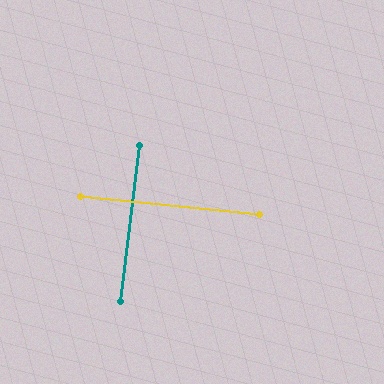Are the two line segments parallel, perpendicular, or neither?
Perpendicular — they meet at approximately 89°.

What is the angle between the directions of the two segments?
Approximately 89 degrees.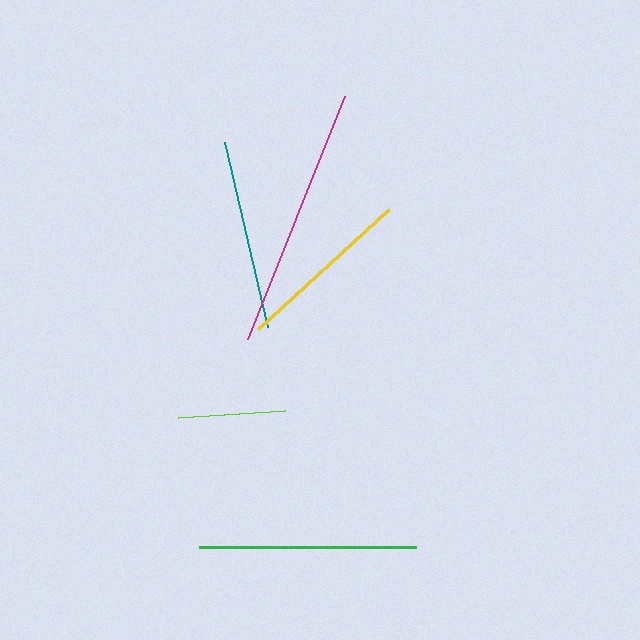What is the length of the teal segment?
The teal segment is approximately 190 pixels long.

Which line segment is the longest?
The magenta line is the longest at approximately 262 pixels.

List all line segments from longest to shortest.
From longest to shortest: magenta, green, teal, yellow, lime.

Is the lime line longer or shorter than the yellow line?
The yellow line is longer than the lime line.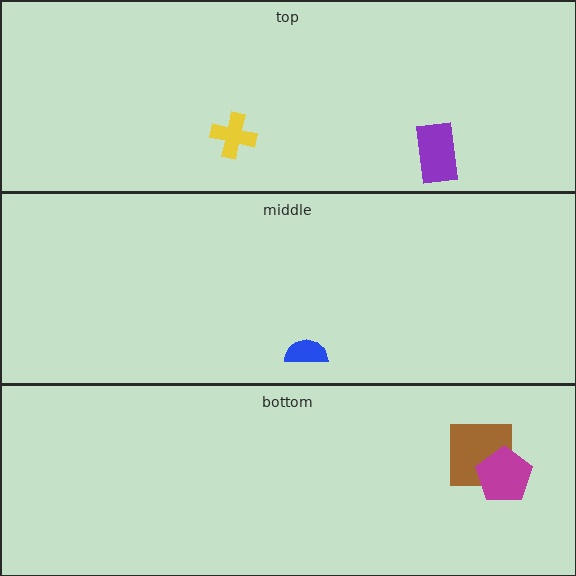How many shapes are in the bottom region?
2.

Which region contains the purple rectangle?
The top region.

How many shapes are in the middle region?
1.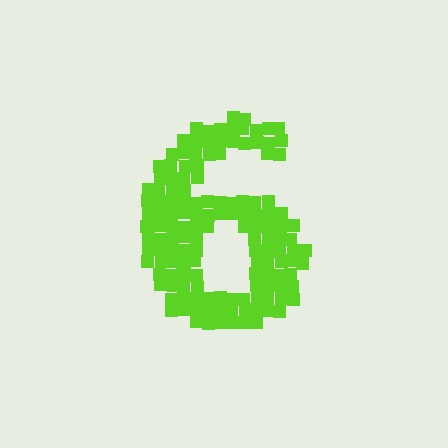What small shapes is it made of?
It is made of small squares.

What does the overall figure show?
The overall figure shows the digit 6.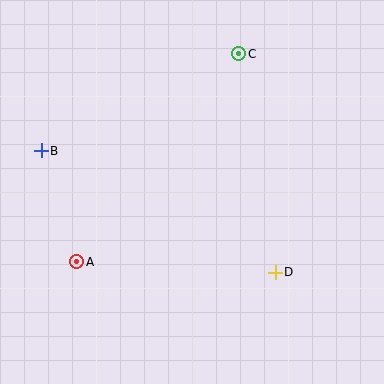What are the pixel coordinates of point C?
Point C is at (239, 54).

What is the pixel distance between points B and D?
The distance between B and D is 264 pixels.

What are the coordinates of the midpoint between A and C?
The midpoint between A and C is at (158, 158).